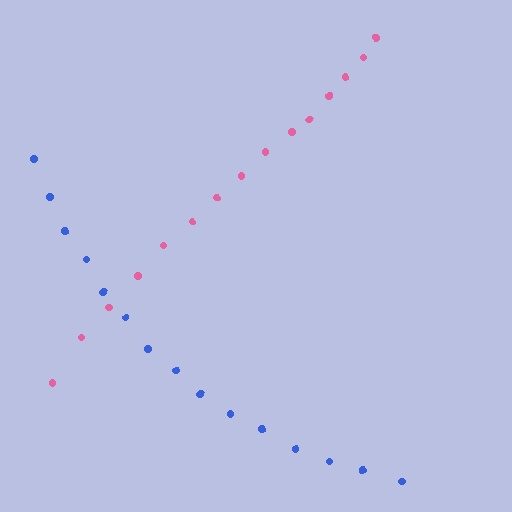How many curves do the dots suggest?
There are 2 distinct paths.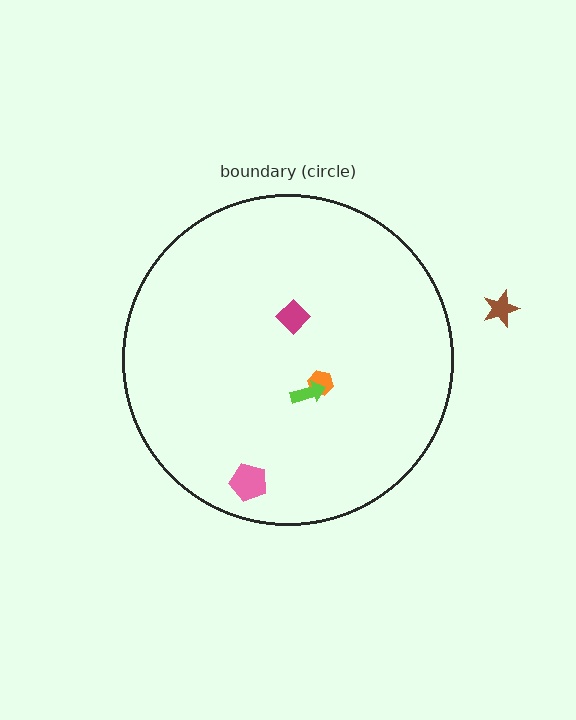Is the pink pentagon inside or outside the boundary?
Inside.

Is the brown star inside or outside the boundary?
Outside.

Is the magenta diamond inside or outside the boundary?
Inside.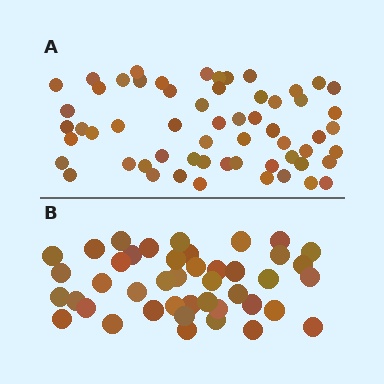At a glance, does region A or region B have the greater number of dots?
Region A (the top region) has more dots.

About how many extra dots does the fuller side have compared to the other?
Region A has approximately 15 more dots than region B.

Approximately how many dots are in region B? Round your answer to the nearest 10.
About 40 dots. (The exact count is 43, which rounds to 40.)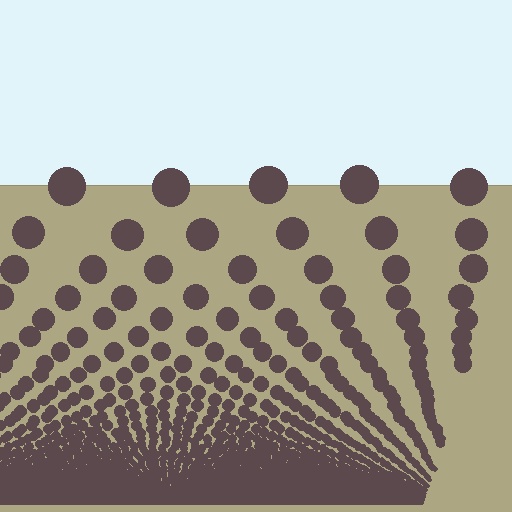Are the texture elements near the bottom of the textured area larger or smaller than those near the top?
Smaller. The gradient is inverted — elements near the bottom are smaller and denser.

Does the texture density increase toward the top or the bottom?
Density increases toward the bottom.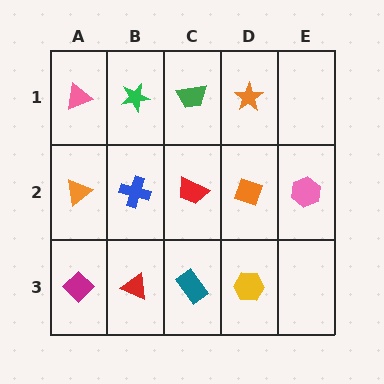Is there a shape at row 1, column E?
No, that cell is empty.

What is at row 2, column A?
An orange triangle.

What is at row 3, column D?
A yellow hexagon.